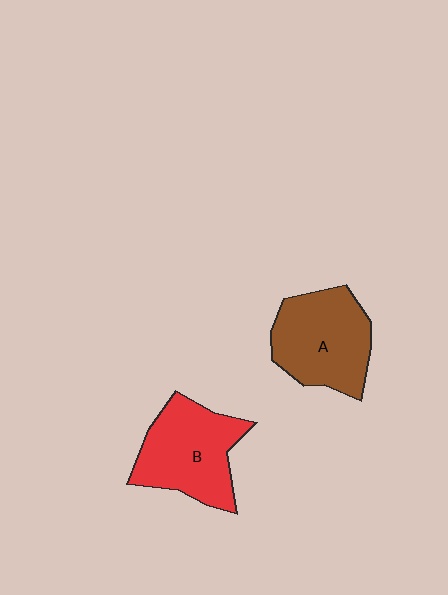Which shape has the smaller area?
Shape A (brown).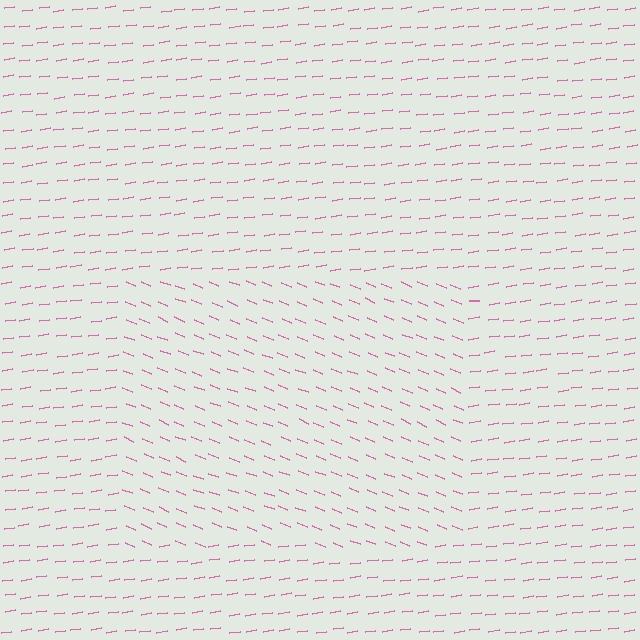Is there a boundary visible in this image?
Yes, there is a texture boundary formed by a change in line orientation.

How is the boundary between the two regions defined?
The boundary is defined purely by a change in line orientation (approximately 30 degrees difference). All lines are the same color and thickness.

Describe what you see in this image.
The image is filled with small pink line segments. A rectangle region in the image has lines oriented differently from the surrounding lines, creating a visible texture boundary.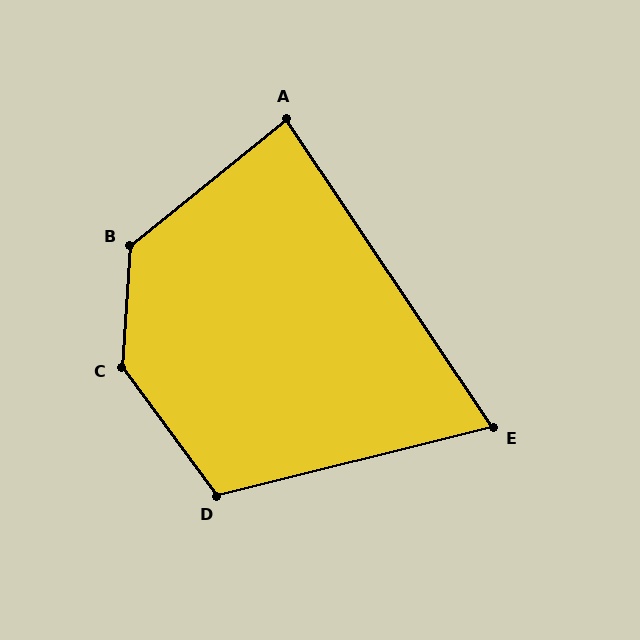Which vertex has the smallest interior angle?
E, at approximately 70 degrees.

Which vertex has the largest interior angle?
C, at approximately 139 degrees.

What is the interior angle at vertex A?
Approximately 85 degrees (acute).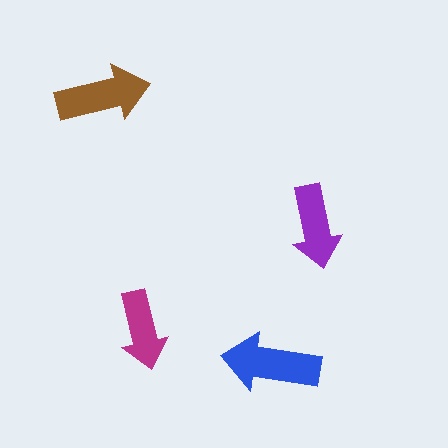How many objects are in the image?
There are 4 objects in the image.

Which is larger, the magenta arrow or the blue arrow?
The blue one.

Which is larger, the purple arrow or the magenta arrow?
The purple one.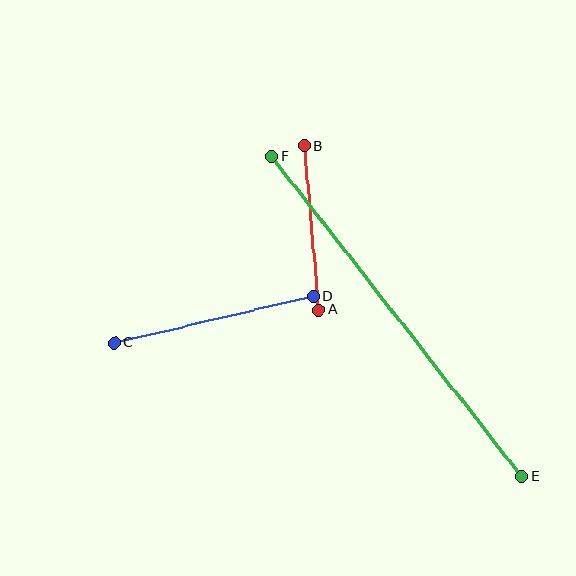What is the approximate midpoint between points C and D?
The midpoint is at approximately (214, 320) pixels.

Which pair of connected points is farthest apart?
Points E and F are farthest apart.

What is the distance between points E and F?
The distance is approximately 405 pixels.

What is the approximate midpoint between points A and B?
The midpoint is at approximately (312, 228) pixels.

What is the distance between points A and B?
The distance is approximately 165 pixels.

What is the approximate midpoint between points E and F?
The midpoint is at approximately (397, 316) pixels.